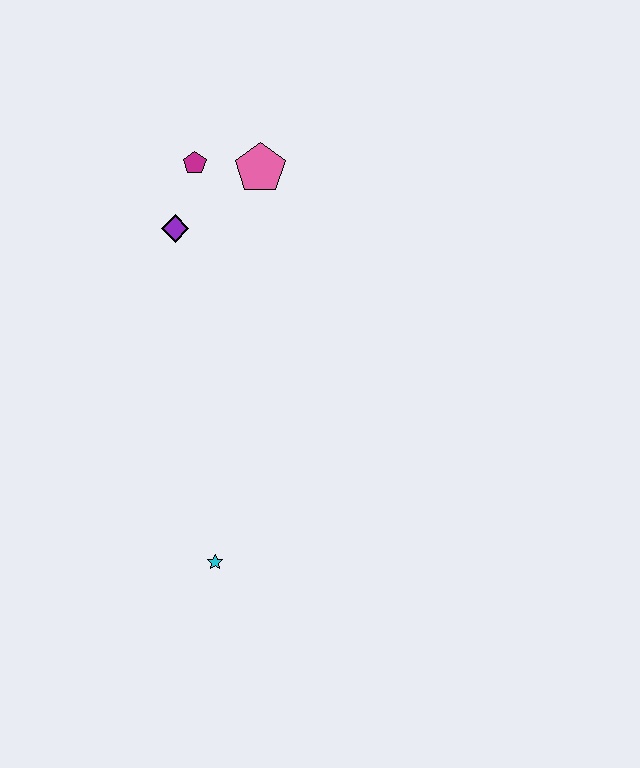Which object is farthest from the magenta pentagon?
The cyan star is farthest from the magenta pentagon.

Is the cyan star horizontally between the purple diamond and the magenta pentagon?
No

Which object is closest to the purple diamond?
The magenta pentagon is closest to the purple diamond.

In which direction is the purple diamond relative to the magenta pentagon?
The purple diamond is below the magenta pentagon.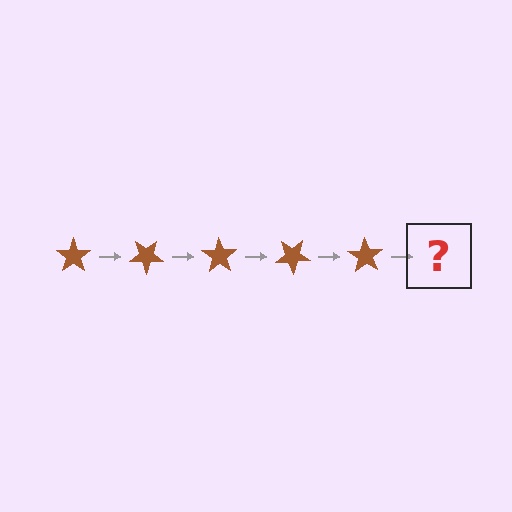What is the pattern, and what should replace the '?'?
The pattern is that the star rotates 35 degrees each step. The '?' should be a brown star rotated 175 degrees.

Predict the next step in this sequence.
The next step is a brown star rotated 175 degrees.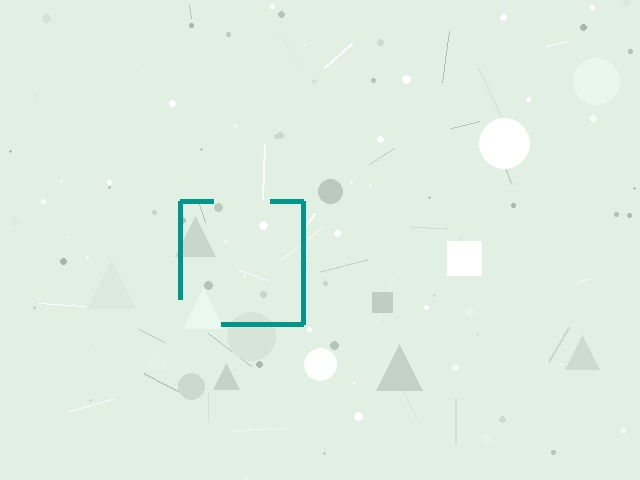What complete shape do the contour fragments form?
The contour fragments form a square.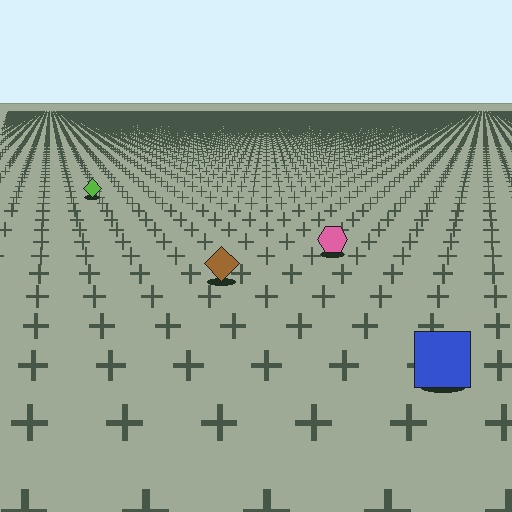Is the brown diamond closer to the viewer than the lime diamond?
Yes. The brown diamond is closer — you can tell from the texture gradient: the ground texture is coarser near it.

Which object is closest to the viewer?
The blue square is closest. The texture marks near it are larger and more spread out.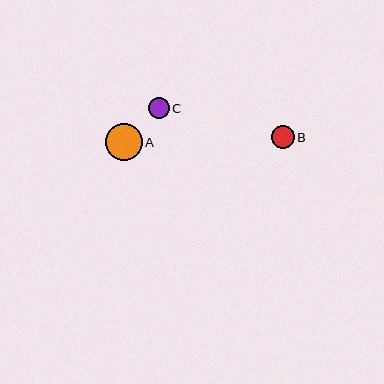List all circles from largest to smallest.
From largest to smallest: A, B, C.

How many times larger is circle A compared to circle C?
Circle A is approximately 1.8 times the size of circle C.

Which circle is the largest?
Circle A is the largest with a size of approximately 37 pixels.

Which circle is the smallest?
Circle C is the smallest with a size of approximately 21 pixels.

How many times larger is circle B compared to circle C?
Circle B is approximately 1.1 times the size of circle C.